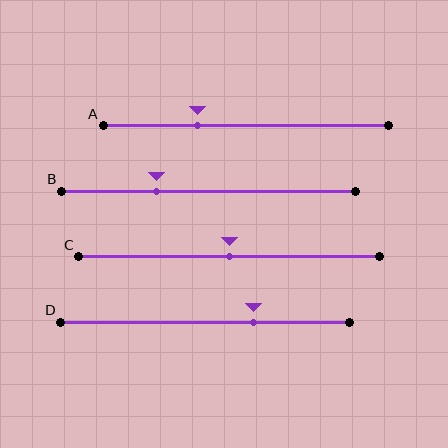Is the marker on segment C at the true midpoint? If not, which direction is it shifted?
Yes, the marker on segment C is at the true midpoint.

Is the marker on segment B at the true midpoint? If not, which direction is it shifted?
No, the marker on segment B is shifted to the left by about 18% of the segment length.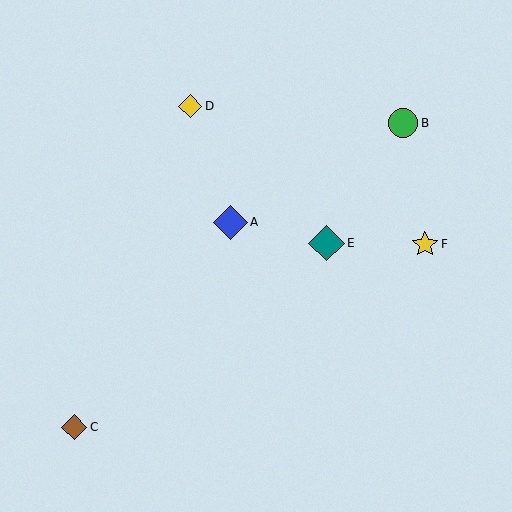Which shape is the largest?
The teal diamond (labeled E) is the largest.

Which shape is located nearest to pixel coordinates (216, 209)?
The blue diamond (labeled A) at (231, 222) is nearest to that location.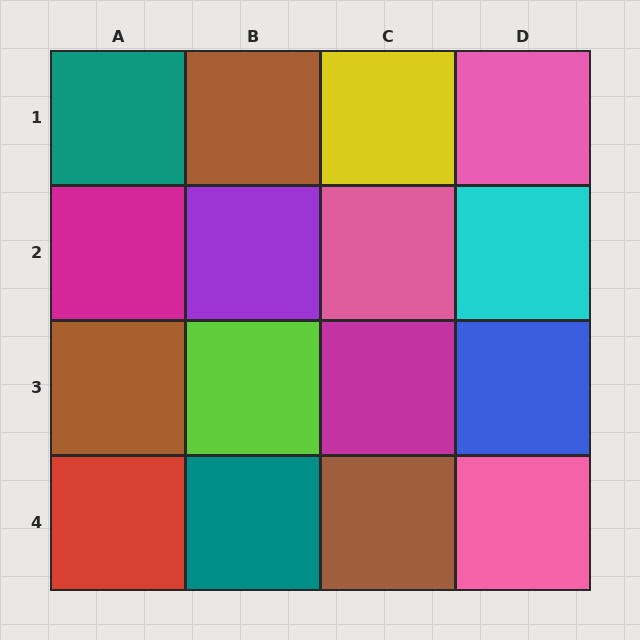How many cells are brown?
3 cells are brown.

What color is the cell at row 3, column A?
Brown.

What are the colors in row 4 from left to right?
Red, teal, brown, pink.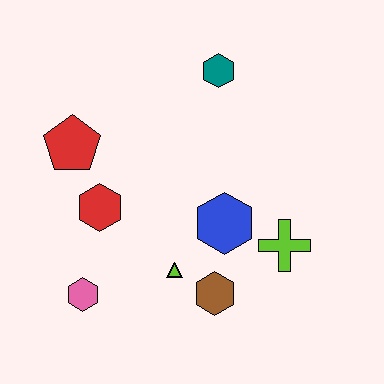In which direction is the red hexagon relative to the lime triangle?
The red hexagon is to the left of the lime triangle.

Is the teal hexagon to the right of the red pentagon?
Yes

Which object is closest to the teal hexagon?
The blue hexagon is closest to the teal hexagon.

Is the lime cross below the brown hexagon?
No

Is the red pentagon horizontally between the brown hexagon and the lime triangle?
No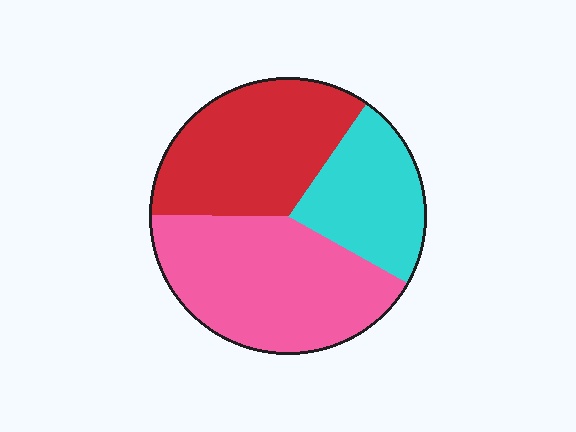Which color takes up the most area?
Pink, at roughly 40%.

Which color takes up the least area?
Cyan, at roughly 25%.